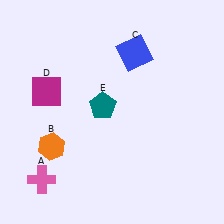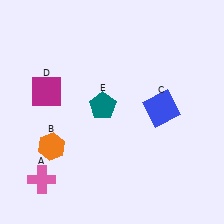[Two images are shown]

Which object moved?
The blue square (C) moved down.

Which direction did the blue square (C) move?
The blue square (C) moved down.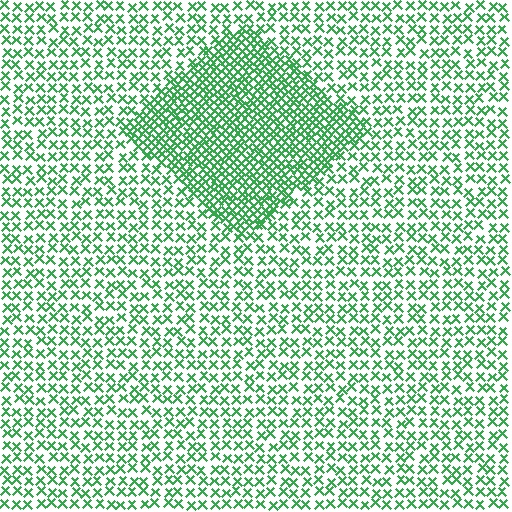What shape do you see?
I see a diamond.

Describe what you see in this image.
The image contains small green elements arranged at two different densities. A diamond-shaped region is visible where the elements are more densely packed than the surrounding area.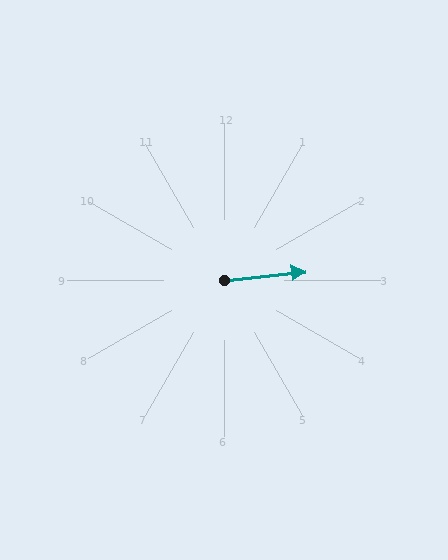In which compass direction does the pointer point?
East.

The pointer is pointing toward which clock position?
Roughly 3 o'clock.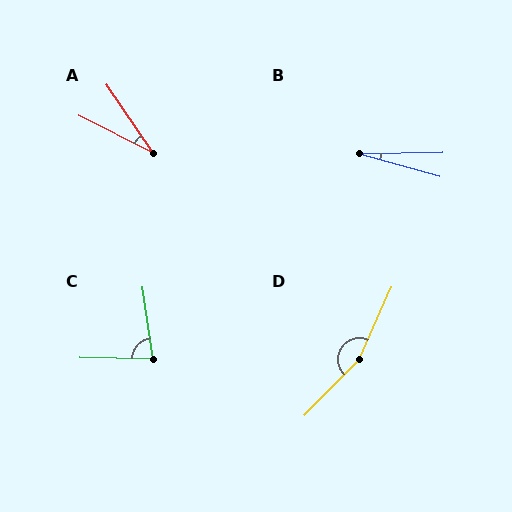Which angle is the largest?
D, at approximately 160 degrees.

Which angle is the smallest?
B, at approximately 17 degrees.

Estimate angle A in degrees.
Approximately 29 degrees.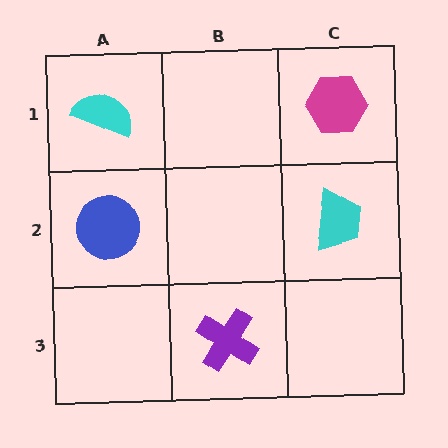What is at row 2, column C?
A cyan trapezoid.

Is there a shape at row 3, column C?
No, that cell is empty.